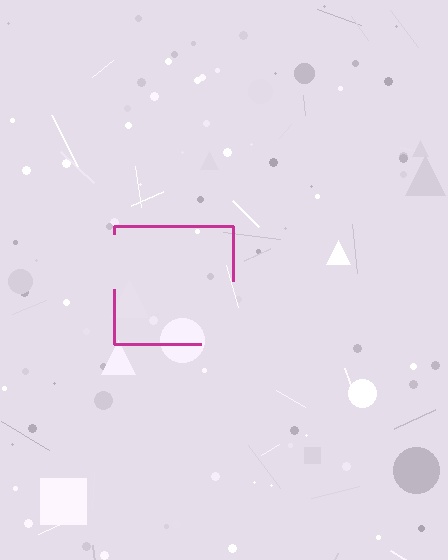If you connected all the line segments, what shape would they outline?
They would outline a square.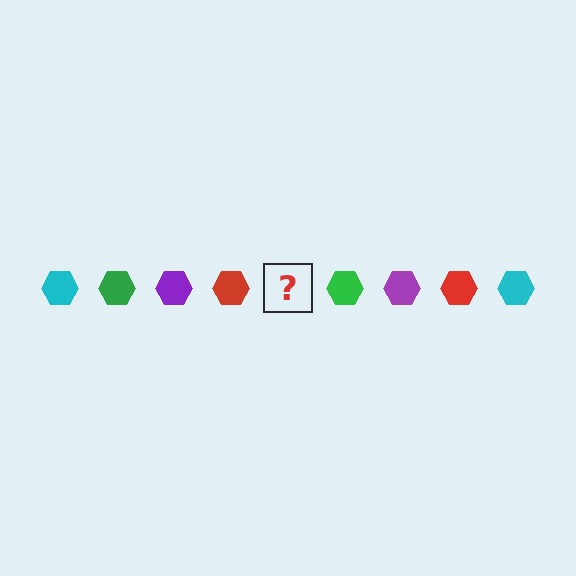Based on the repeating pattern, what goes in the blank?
The blank should be a cyan hexagon.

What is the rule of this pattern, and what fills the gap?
The rule is that the pattern cycles through cyan, green, purple, red hexagons. The gap should be filled with a cyan hexagon.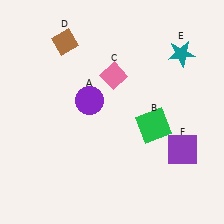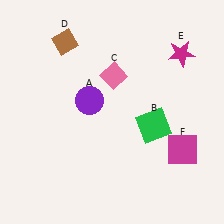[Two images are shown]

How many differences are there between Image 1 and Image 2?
There are 2 differences between the two images.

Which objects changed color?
E changed from teal to magenta. F changed from purple to magenta.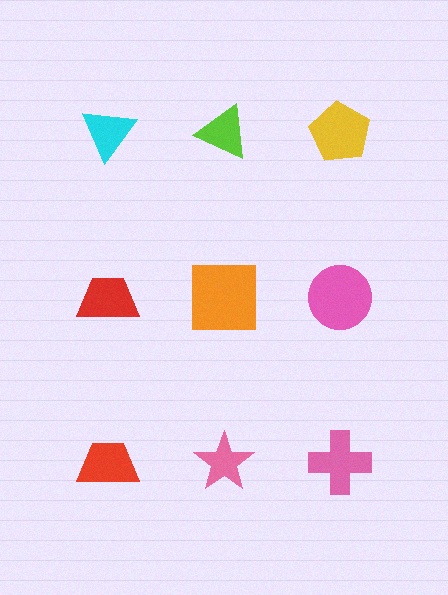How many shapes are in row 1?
3 shapes.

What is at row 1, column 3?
A yellow pentagon.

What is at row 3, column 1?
A red trapezoid.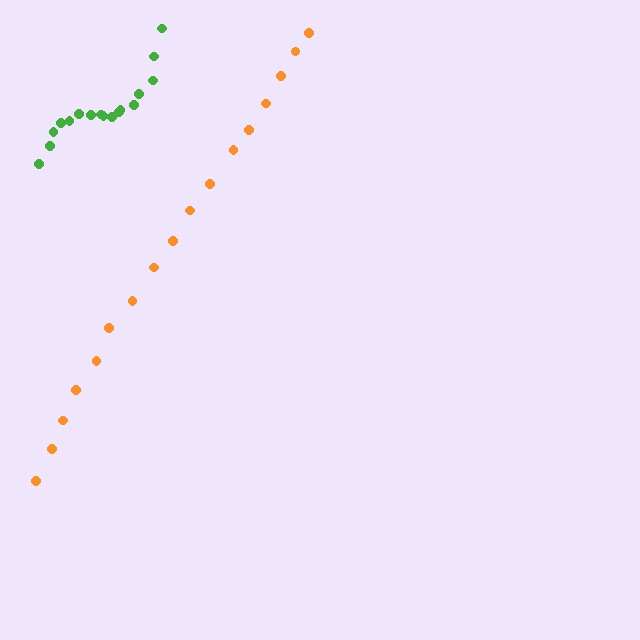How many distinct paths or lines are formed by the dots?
There are 2 distinct paths.